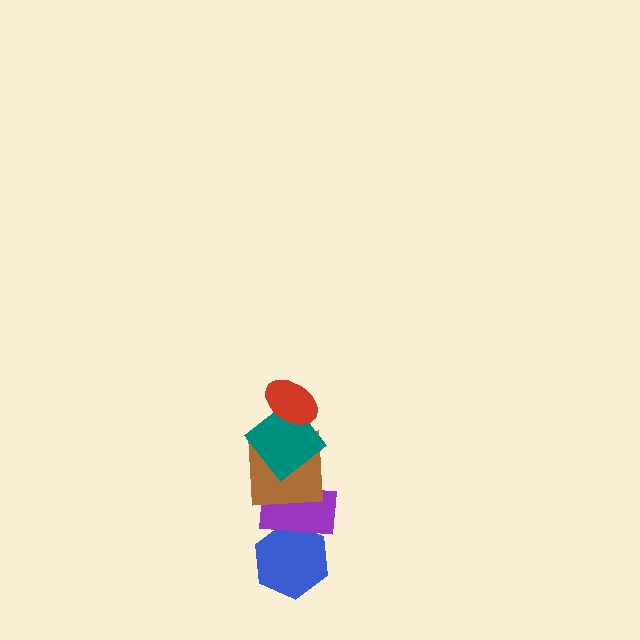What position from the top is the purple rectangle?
The purple rectangle is 4th from the top.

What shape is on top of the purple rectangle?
The brown square is on top of the purple rectangle.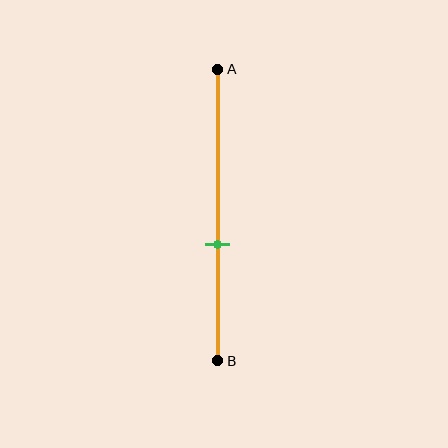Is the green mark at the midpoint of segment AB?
No, the mark is at about 60% from A, not at the 50% midpoint.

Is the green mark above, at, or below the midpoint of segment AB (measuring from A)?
The green mark is below the midpoint of segment AB.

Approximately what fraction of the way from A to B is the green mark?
The green mark is approximately 60% of the way from A to B.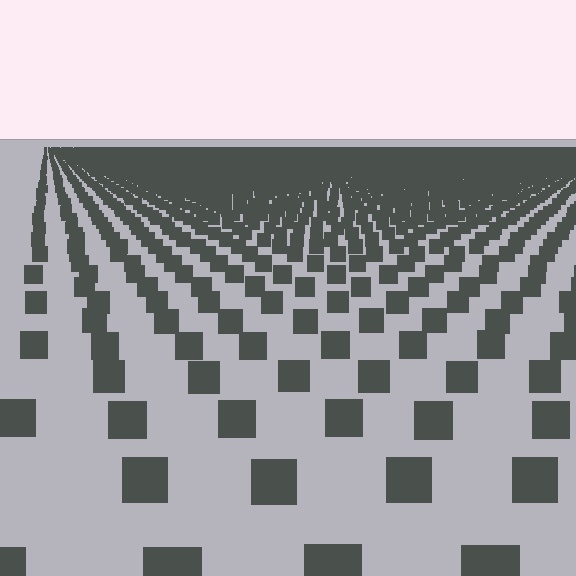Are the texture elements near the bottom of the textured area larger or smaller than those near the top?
Larger. Near the bottom, elements are closer to the viewer and appear at a bigger on-screen size.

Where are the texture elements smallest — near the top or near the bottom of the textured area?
Near the top.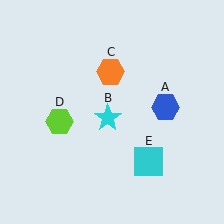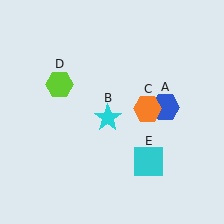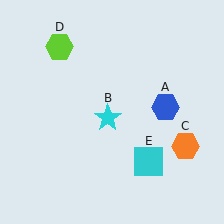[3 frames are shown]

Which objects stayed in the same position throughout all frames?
Blue hexagon (object A) and cyan star (object B) and cyan square (object E) remained stationary.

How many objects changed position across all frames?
2 objects changed position: orange hexagon (object C), lime hexagon (object D).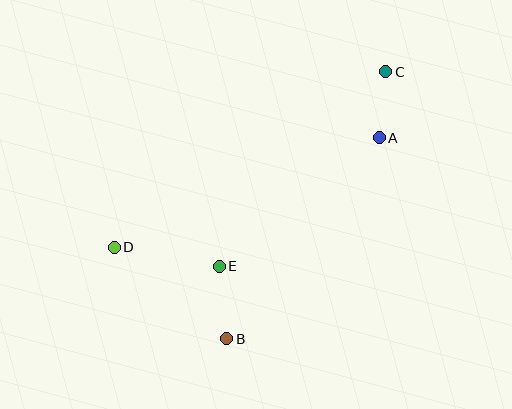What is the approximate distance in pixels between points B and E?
The distance between B and E is approximately 73 pixels.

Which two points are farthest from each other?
Points C and D are farthest from each other.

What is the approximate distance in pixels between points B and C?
The distance between B and C is approximately 310 pixels.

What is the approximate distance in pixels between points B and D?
The distance between B and D is approximately 145 pixels.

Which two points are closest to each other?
Points A and C are closest to each other.